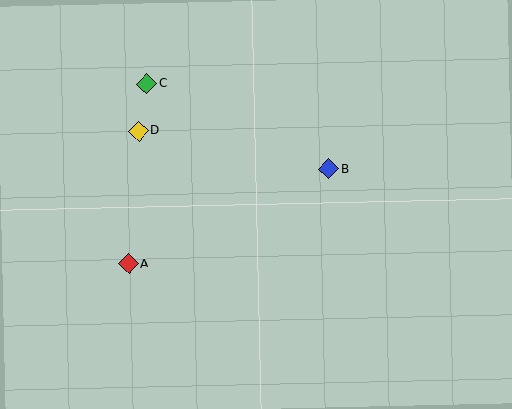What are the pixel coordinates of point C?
Point C is at (147, 84).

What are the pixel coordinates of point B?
Point B is at (329, 169).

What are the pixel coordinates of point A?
Point A is at (128, 264).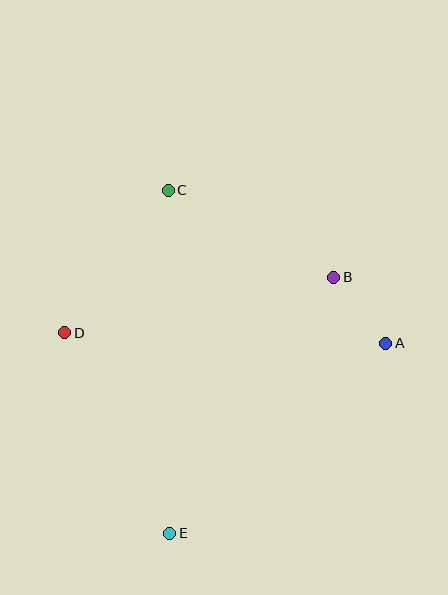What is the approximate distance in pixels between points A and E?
The distance between A and E is approximately 288 pixels.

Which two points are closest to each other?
Points A and B are closest to each other.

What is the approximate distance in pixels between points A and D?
The distance between A and D is approximately 321 pixels.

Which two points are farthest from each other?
Points C and E are farthest from each other.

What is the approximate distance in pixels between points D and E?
The distance between D and E is approximately 227 pixels.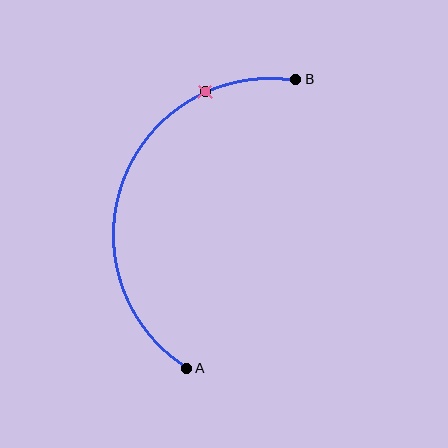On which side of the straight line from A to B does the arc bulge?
The arc bulges to the left of the straight line connecting A and B.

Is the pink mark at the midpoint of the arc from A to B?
No. The pink mark lies on the arc but is closer to endpoint B. The arc midpoint would be at the point on the curve equidistant along the arc from both A and B.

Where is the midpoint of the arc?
The arc midpoint is the point on the curve farthest from the straight line joining A and B. It sits to the left of that line.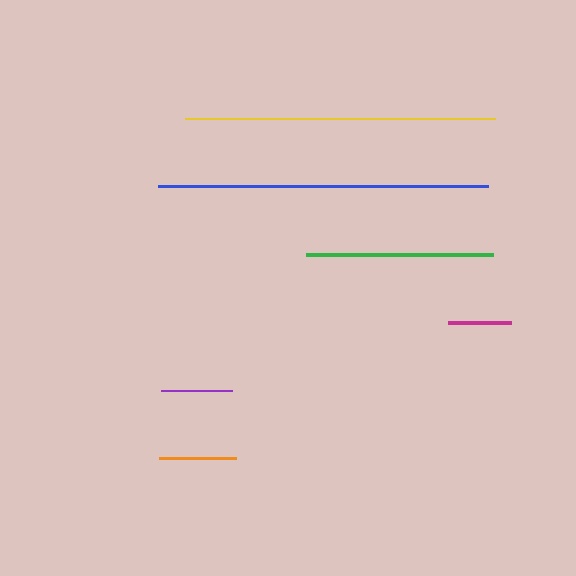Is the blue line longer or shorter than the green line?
The blue line is longer than the green line.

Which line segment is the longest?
The blue line is the longest at approximately 330 pixels.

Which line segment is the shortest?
The magenta line is the shortest at approximately 63 pixels.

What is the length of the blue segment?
The blue segment is approximately 330 pixels long.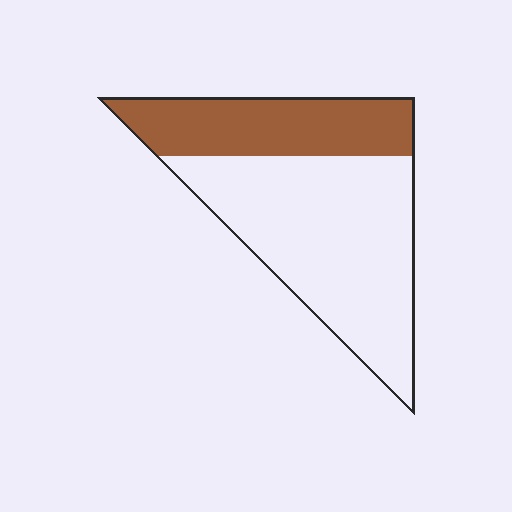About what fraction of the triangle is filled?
About one third (1/3).